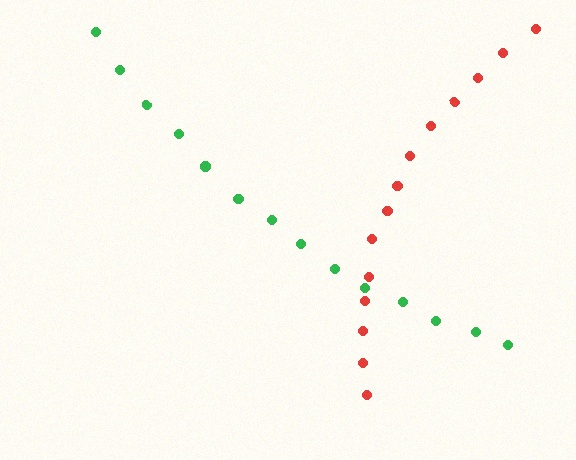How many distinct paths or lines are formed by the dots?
There are 2 distinct paths.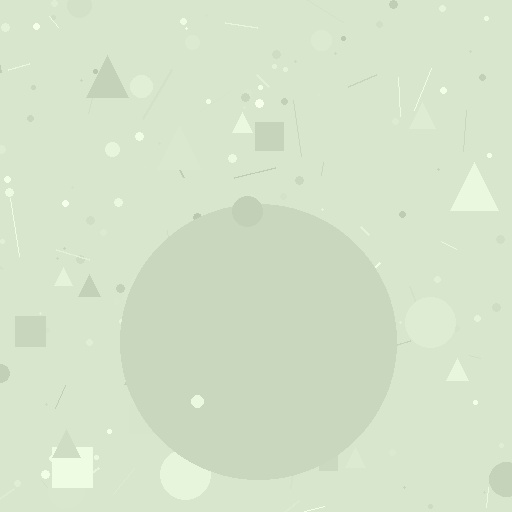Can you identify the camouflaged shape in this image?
The camouflaged shape is a circle.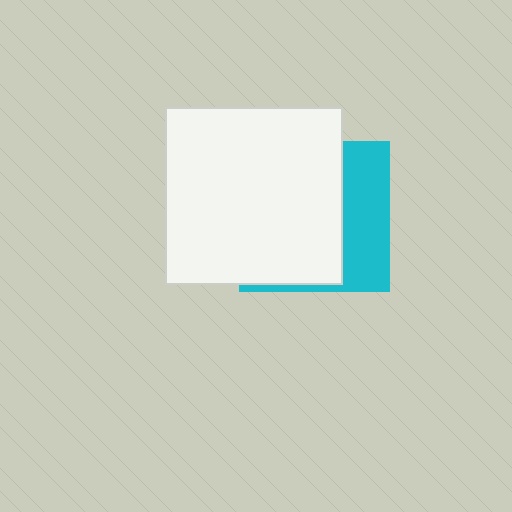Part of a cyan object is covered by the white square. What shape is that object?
It is a square.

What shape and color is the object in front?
The object in front is a white square.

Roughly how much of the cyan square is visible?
A small part of it is visible (roughly 33%).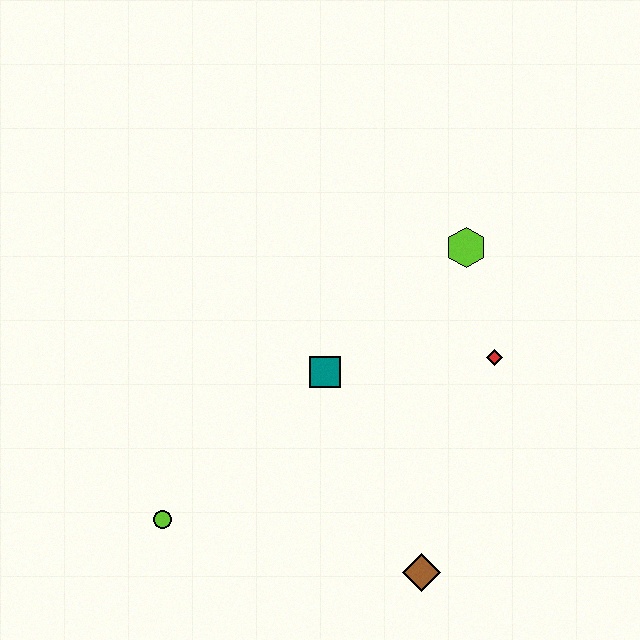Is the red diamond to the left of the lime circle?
No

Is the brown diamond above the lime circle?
No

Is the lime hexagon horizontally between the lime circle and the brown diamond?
No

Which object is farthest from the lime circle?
The lime hexagon is farthest from the lime circle.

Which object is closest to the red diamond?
The lime hexagon is closest to the red diamond.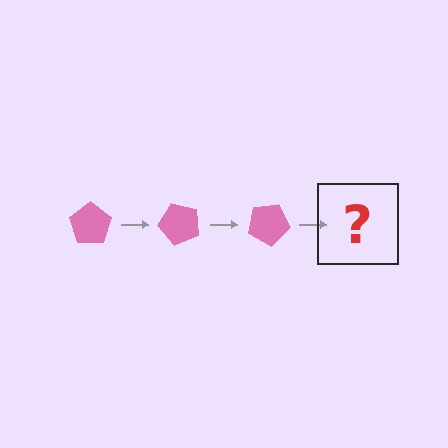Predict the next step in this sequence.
The next step is a pink pentagon rotated 150 degrees.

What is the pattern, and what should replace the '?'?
The pattern is that the pentagon rotates 50 degrees each step. The '?' should be a pink pentagon rotated 150 degrees.